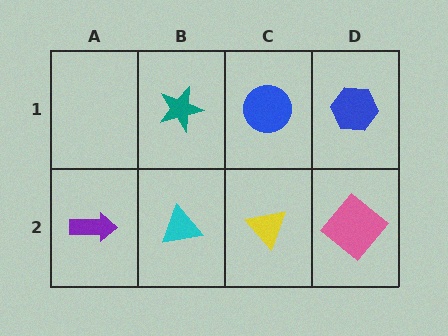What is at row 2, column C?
A yellow triangle.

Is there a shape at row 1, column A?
No, that cell is empty.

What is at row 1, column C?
A blue circle.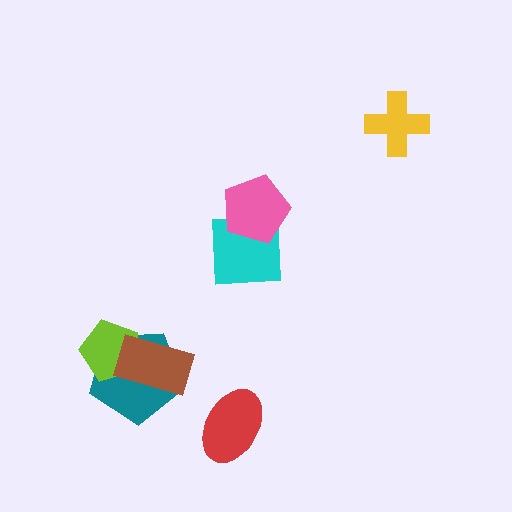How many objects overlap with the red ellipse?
0 objects overlap with the red ellipse.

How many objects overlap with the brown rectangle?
2 objects overlap with the brown rectangle.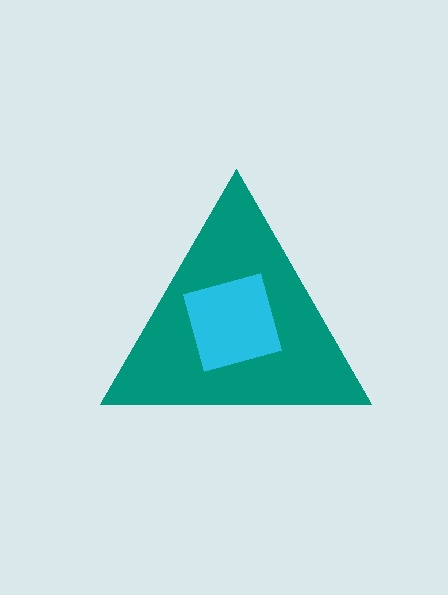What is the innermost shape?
The cyan diamond.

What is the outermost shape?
The teal triangle.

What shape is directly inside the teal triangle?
The cyan diamond.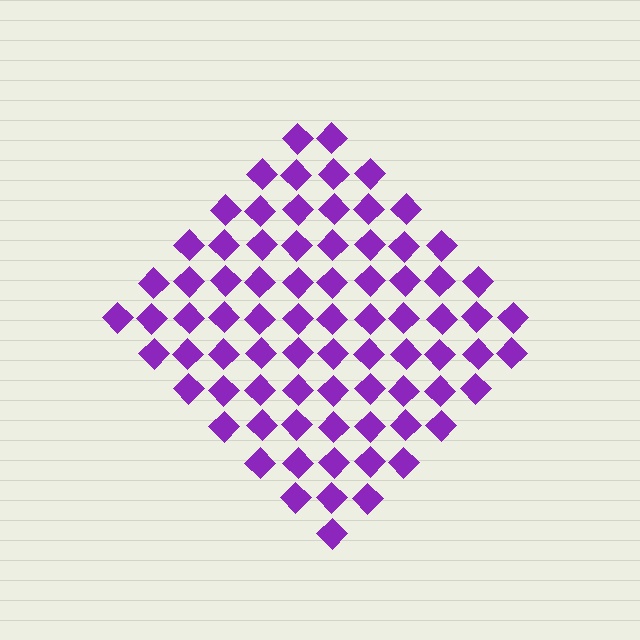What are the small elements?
The small elements are diamonds.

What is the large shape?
The large shape is a diamond.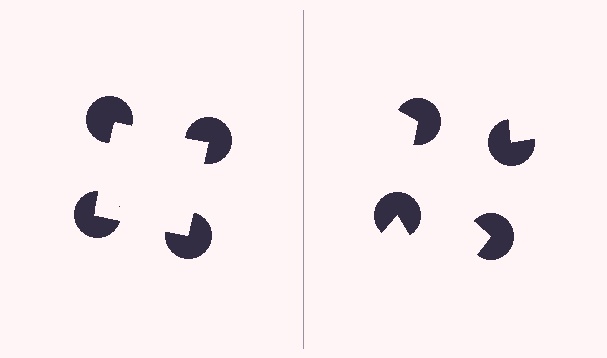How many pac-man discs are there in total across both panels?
8 — 4 on each side.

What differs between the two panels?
The pac-man discs are positioned identically on both sides; only the wedge orientations differ. On the left they align to a square; on the right they are misaligned.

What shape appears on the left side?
An illusory square.